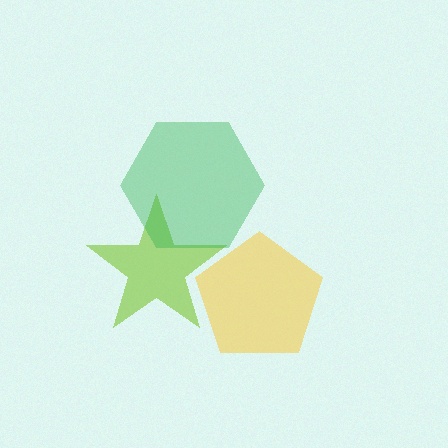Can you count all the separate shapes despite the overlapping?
Yes, there are 3 separate shapes.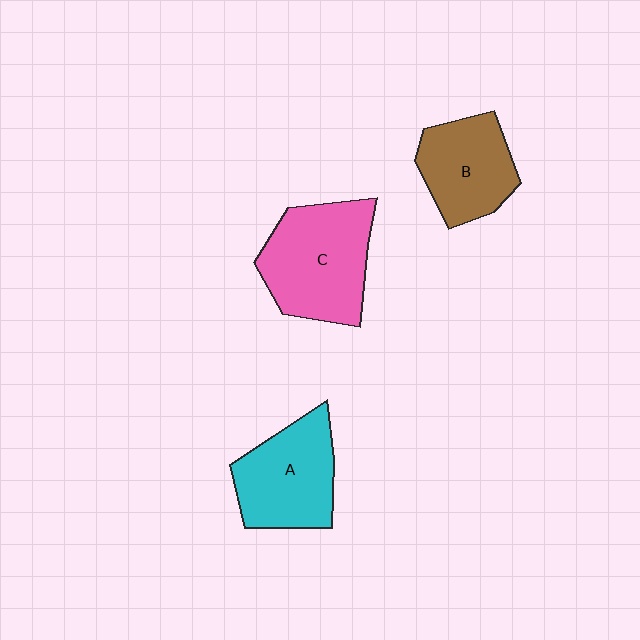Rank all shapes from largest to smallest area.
From largest to smallest: C (pink), A (cyan), B (brown).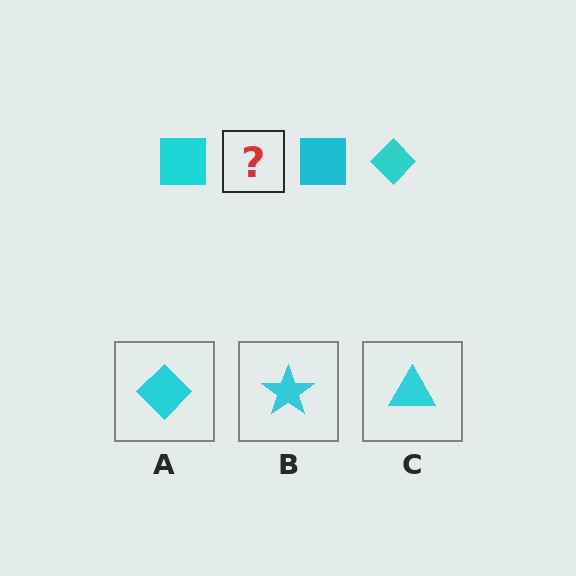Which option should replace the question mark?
Option A.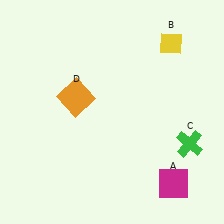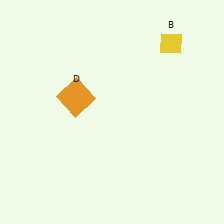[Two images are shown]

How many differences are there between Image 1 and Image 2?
There are 2 differences between the two images.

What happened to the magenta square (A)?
The magenta square (A) was removed in Image 2. It was in the bottom-right area of Image 1.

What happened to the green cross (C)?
The green cross (C) was removed in Image 2. It was in the bottom-right area of Image 1.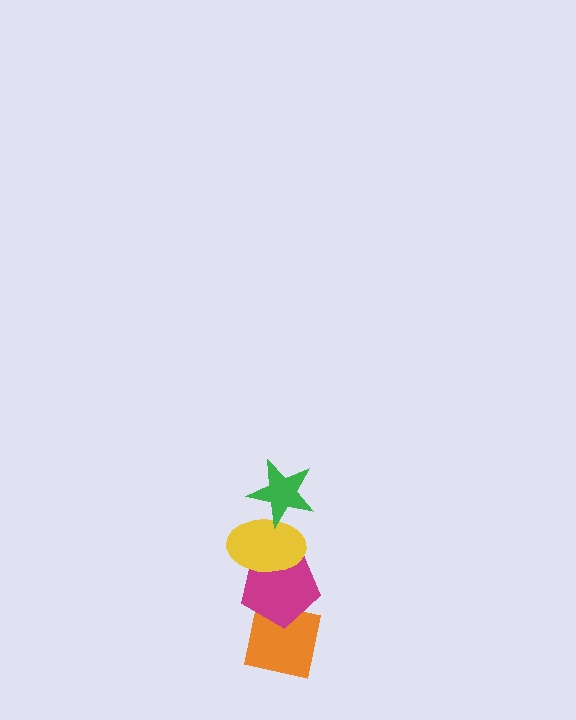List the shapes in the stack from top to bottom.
From top to bottom: the green star, the yellow ellipse, the magenta pentagon, the orange square.